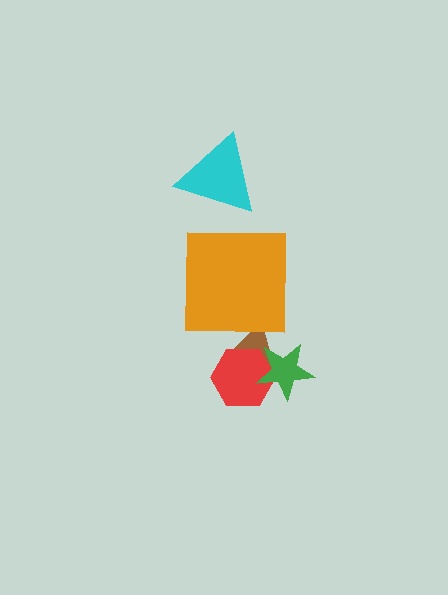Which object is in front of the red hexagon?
The green star is in front of the red hexagon.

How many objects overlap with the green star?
2 objects overlap with the green star.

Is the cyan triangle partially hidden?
No, no other shape covers it.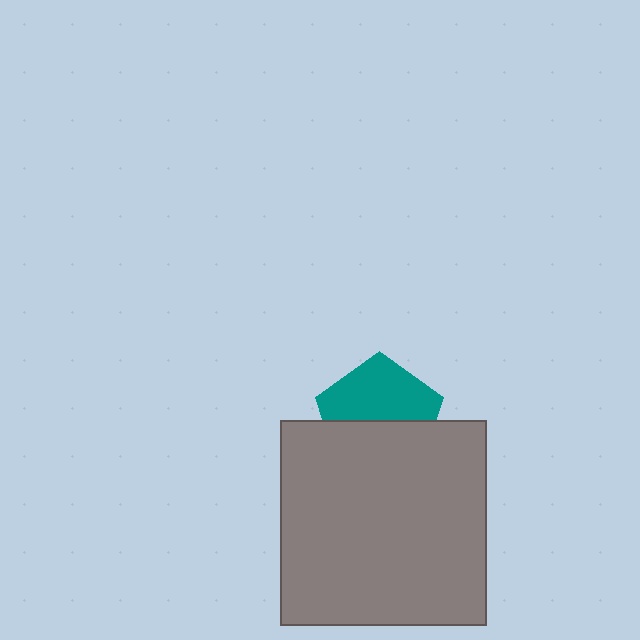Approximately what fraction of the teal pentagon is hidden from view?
Roughly 48% of the teal pentagon is hidden behind the gray square.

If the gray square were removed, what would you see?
You would see the complete teal pentagon.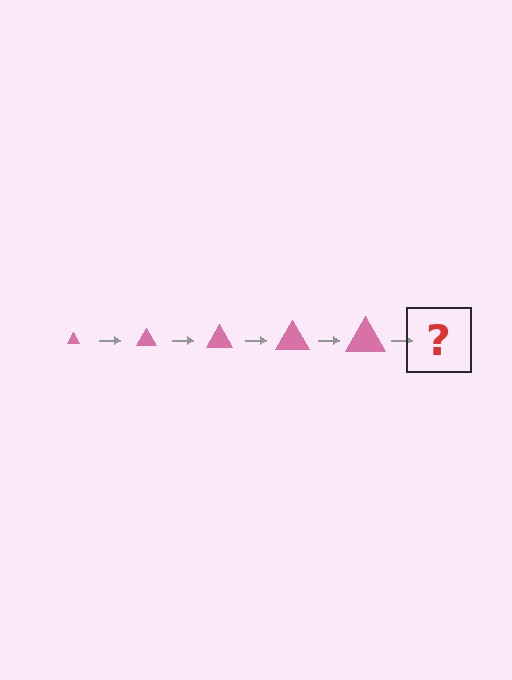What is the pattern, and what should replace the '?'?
The pattern is that the triangle gets progressively larger each step. The '?' should be a pink triangle, larger than the previous one.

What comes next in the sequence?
The next element should be a pink triangle, larger than the previous one.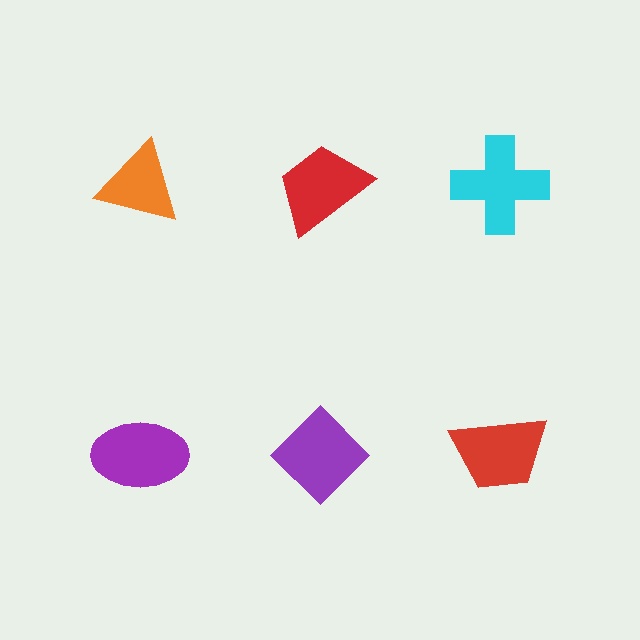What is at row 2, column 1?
A purple ellipse.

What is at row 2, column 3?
A red trapezoid.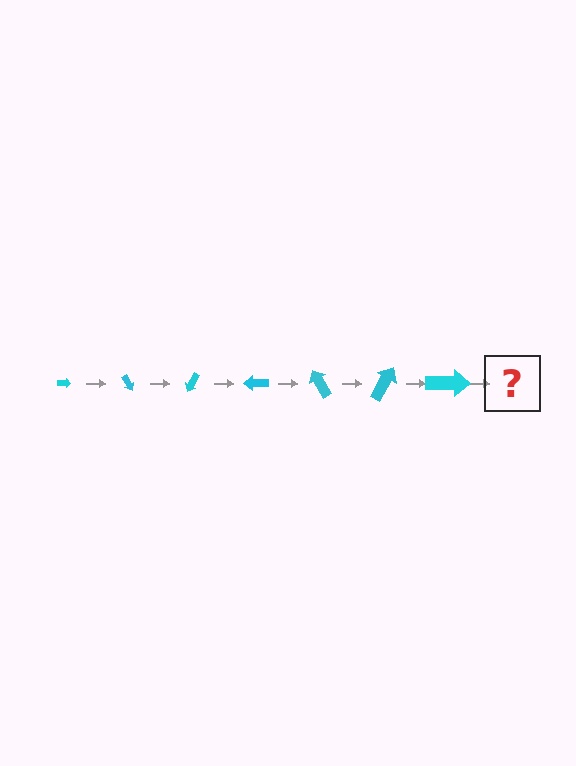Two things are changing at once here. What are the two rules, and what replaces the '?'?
The two rules are that the arrow grows larger each step and it rotates 60 degrees each step. The '?' should be an arrow, larger than the previous one and rotated 420 degrees from the start.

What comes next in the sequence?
The next element should be an arrow, larger than the previous one and rotated 420 degrees from the start.